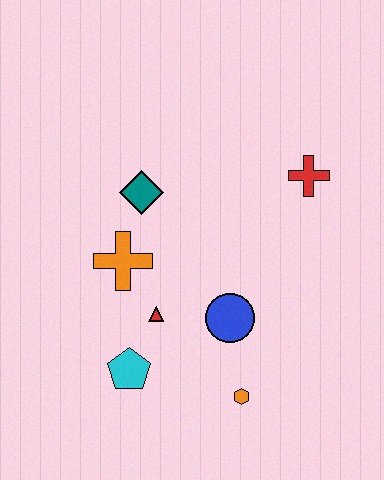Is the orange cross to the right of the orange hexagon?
No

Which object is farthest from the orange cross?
The red cross is farthest from the orange cross.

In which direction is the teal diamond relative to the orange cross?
The teal diamond is above the orange cross.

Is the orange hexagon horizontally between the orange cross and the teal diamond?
No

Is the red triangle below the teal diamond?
Yes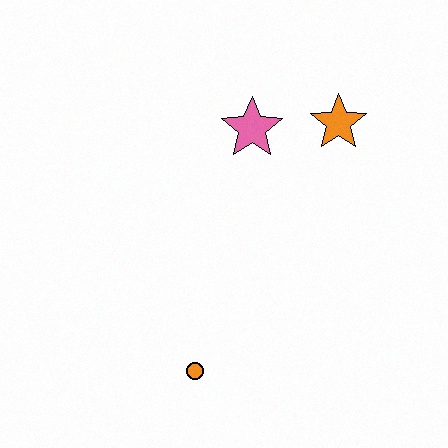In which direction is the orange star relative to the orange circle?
The orange star is above the orange circle.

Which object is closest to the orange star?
The pink star is closest to the orange star.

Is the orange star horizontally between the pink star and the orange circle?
No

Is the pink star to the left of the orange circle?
No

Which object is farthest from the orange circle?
The orange star is farthest from the orange circle.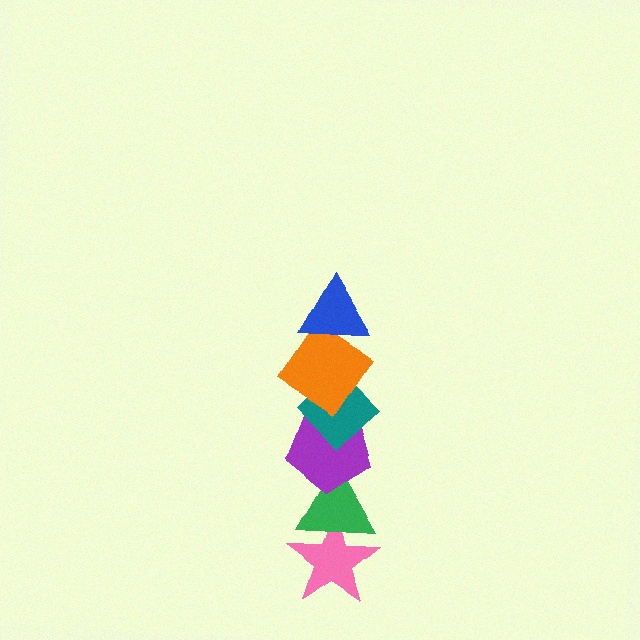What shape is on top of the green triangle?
The purple pentagon is on top of the green triangle.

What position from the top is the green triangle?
The green triangle is 5th from the top.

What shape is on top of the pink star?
The green triangle is on top of the pink star.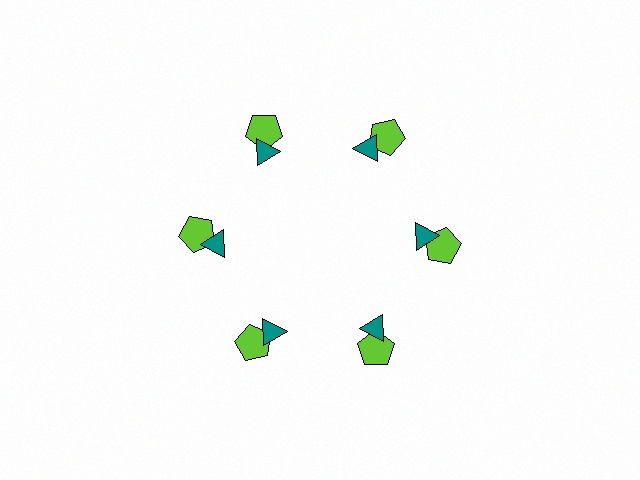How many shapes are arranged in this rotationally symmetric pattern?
There are 12 shapes, arranged in 6 groups of 2.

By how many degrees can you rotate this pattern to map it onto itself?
The pattern maps onto itself every 60 degrees of rotation.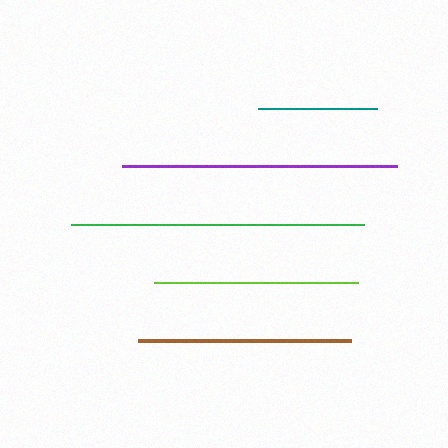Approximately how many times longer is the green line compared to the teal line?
The green line is approximately 2.4 times the length of the teal line.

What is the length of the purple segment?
The purple segment is approximately 275 pixels long.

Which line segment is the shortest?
The teal line is the shortest at approximately 120 pixels.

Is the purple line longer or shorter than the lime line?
The purple line is longer than the lime line.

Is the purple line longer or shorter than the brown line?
The purple line is longer than the brown line.